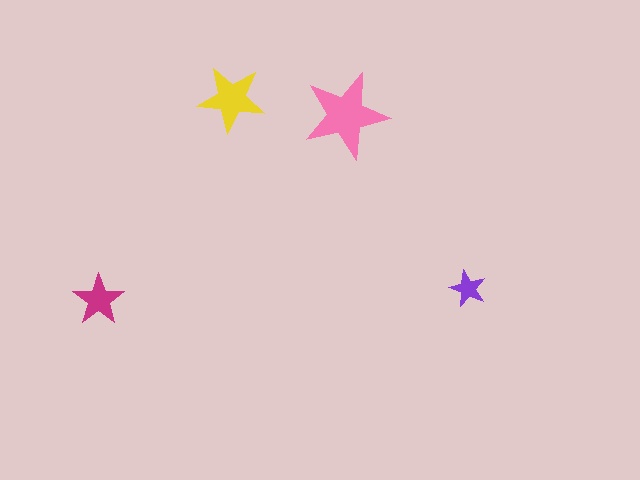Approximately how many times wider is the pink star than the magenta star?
About 1.5 times wider.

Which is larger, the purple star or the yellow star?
The yellow one.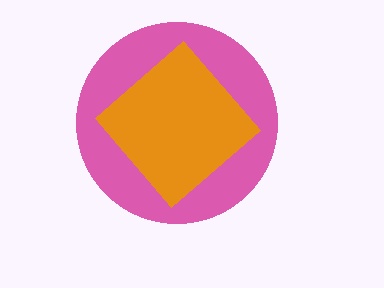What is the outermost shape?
The pink circle.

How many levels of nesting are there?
2.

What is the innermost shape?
The orange diamond.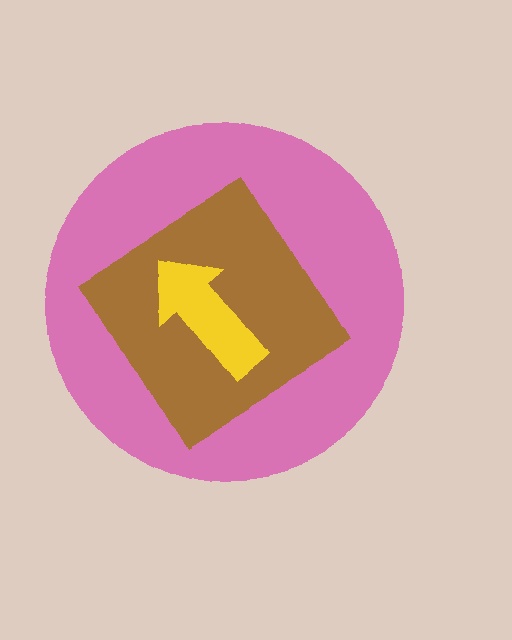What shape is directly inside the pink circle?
The brown diamond.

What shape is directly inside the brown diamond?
The yellow arrow.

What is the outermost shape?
The pink circle.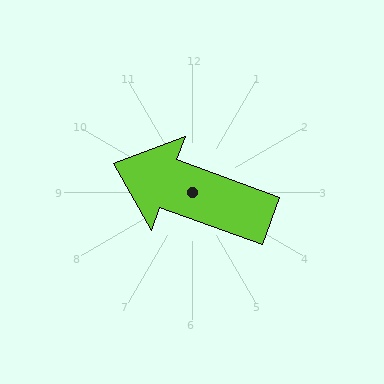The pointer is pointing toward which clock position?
Roughly 10 o'clock.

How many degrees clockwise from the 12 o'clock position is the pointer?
Approximately 290 degrees.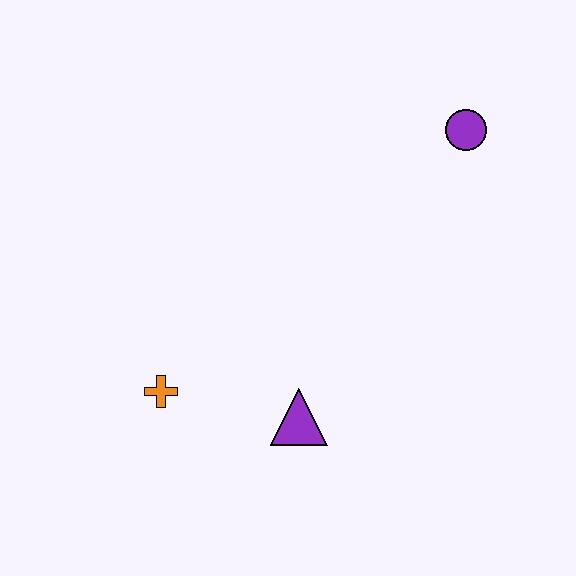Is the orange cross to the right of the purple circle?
No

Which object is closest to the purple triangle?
The orange cross is closest to the purple triangle.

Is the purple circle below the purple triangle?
No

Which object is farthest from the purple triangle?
The purple circle is farthest from the purple triangle.